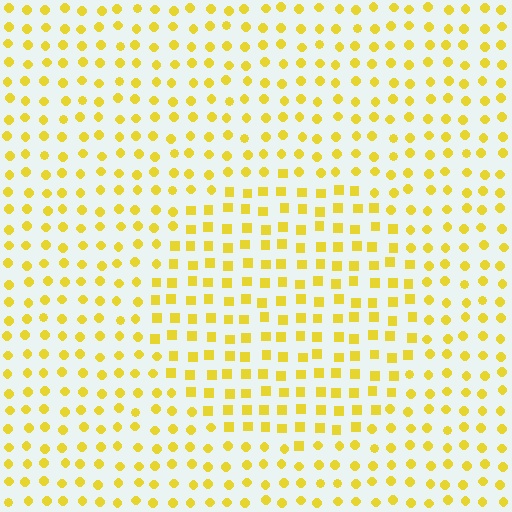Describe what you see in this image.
The image is filled with small yellow elements arranged in a uniform grid. A circle-shaped region contains squares, while the surrounding area contains circles. The boundary is defined purely by the change in element shape.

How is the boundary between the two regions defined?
The boundary is defined by a change in element shape: squares inside vs. circles outside. All elements share the same color and spacing.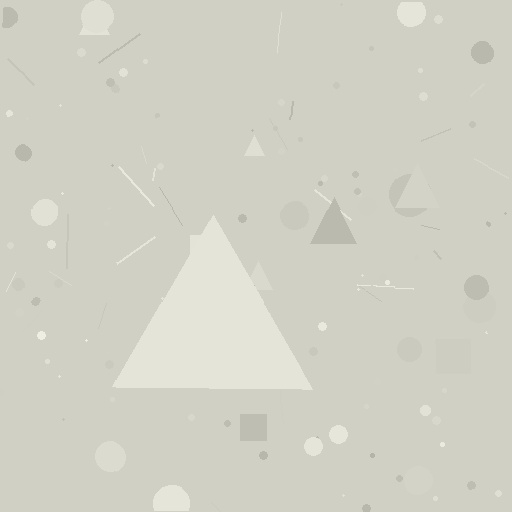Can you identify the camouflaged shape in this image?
The camouflaged shape is a triangle.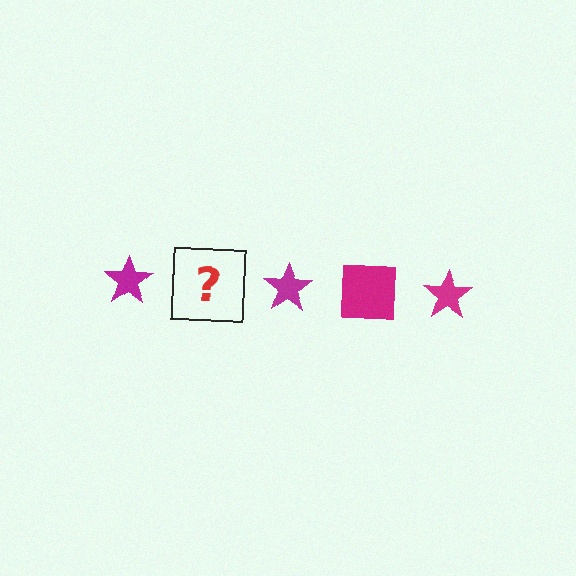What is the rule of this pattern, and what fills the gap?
The rule is that the pattern cycles through star, square shapes in magenta. The gap should be filled with a magenta square.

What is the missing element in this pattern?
The missing element is a magenta square.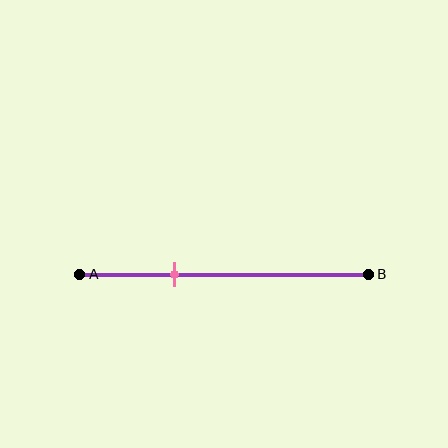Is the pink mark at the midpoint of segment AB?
No, the mark is at about 35% from A, not at the 50% midpoint.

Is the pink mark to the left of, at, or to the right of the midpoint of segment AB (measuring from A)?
The pink mark is to the left of the midpoint of segment AB.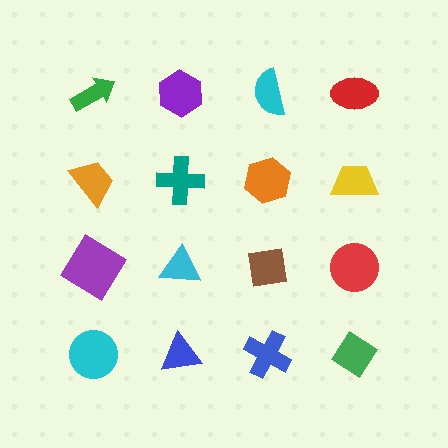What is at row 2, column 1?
An orange trapezoid.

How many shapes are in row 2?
4 shapes.